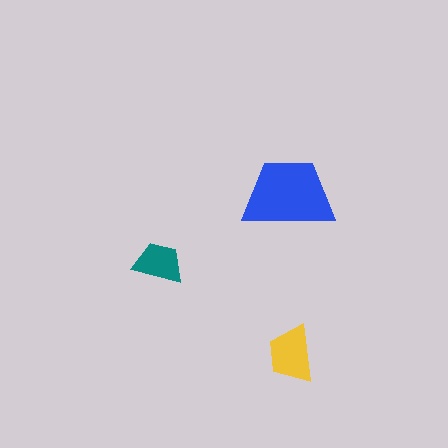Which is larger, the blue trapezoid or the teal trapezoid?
The blue one.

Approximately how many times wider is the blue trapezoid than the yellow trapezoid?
About 1.5 times wider.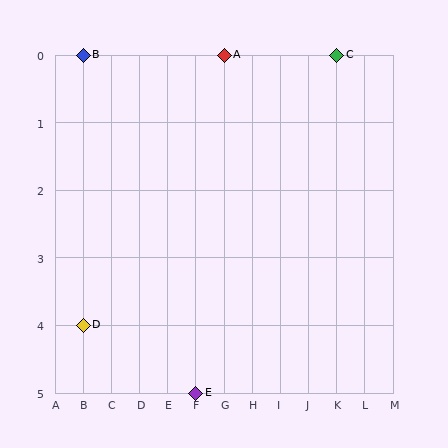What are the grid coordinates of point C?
Point C is at grid coordinates (K, 0).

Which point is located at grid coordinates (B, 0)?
Point B is at (B, 0).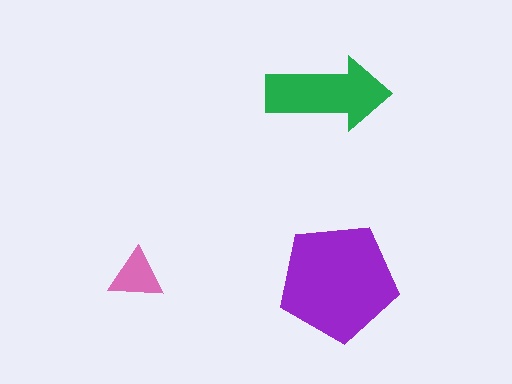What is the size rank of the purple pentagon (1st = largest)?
1st.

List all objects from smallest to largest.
The pink triangle, the green arrow, the purple pentagon.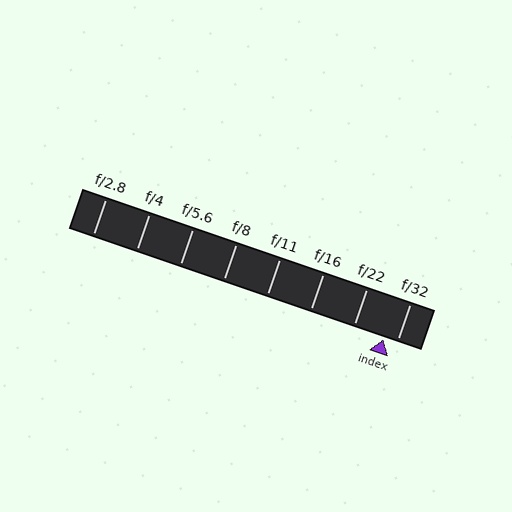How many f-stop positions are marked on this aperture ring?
There are 8 f-stop positions marked.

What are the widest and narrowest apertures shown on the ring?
The widest aperture shown is f/2.8 and the narrowest is f/32.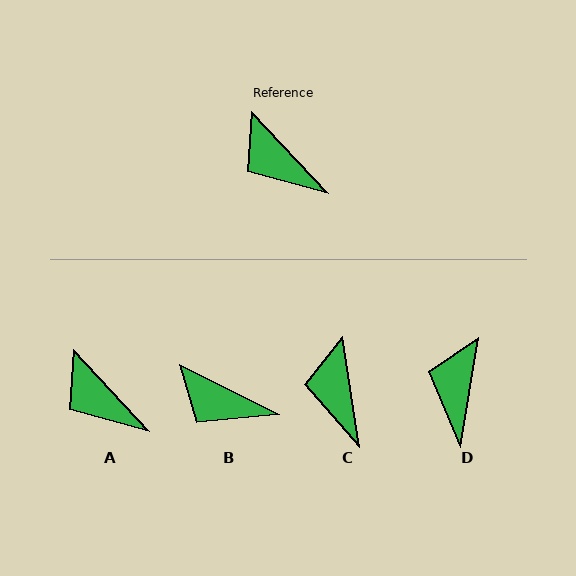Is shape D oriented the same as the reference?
No, it is off by about 53 degrees.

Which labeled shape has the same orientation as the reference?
A.